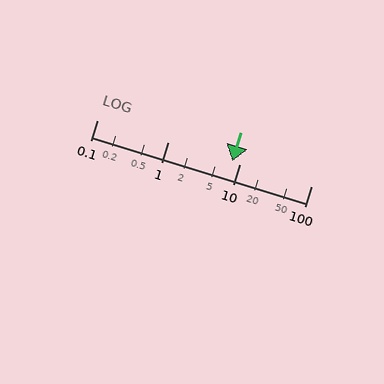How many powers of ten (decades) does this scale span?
The scale spans 3 decades, from 0.1 to 100.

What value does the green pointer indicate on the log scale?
The pointer indicates approximately 7.8.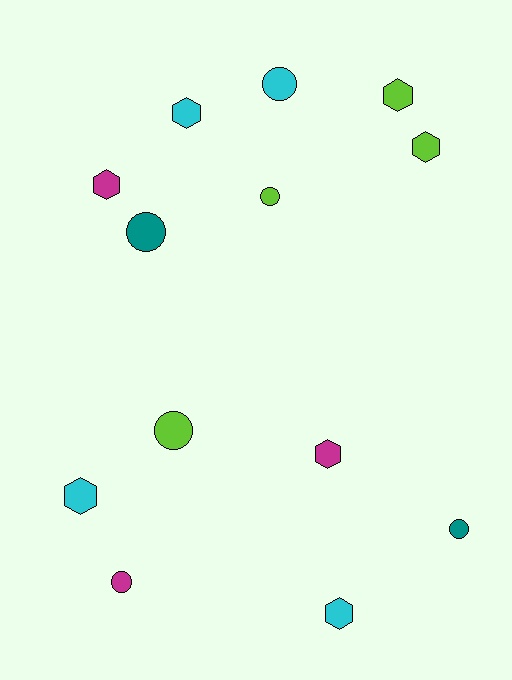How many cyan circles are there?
There is 1 cyan circle.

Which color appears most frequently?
Lime, with 4 objects.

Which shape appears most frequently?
Hexagon, with 7 objects.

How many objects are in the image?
There are 13 objects.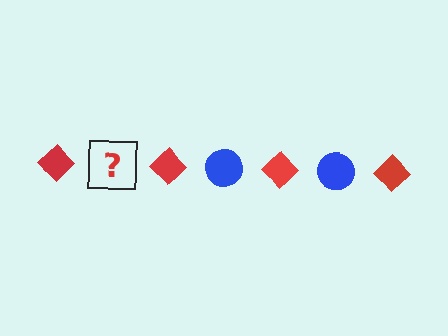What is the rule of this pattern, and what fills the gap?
The rule is that the pattern alternates between red diamond and blue circle. The gap should be filled with a blue circle.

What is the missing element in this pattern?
The missing element is a blue circle.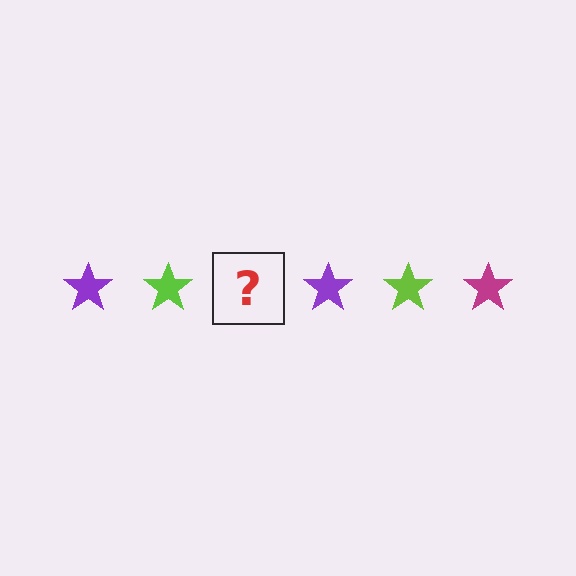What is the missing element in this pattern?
The missing element is a magenta star.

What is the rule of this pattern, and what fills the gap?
The rule is that the pattern cycles through purple, lime, magenta stars. The gap should be filled with a magenta star.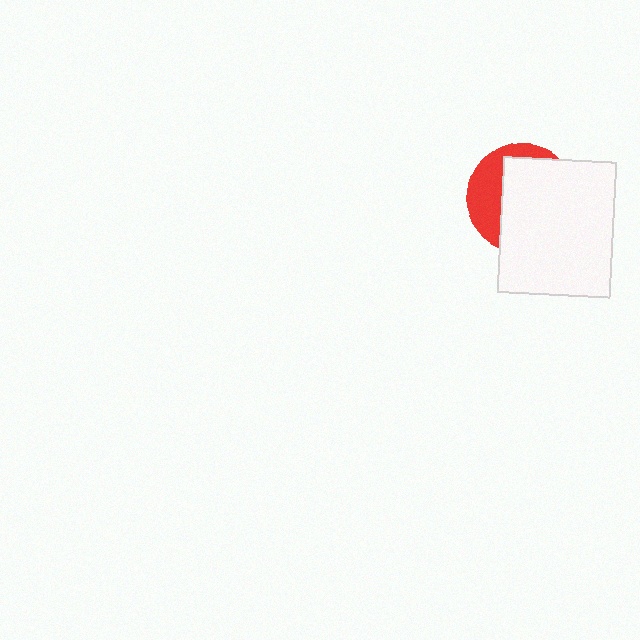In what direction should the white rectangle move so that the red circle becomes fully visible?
The white rectangle should move right. That is the shortest direction to clear the overlap and leave the red circle fully visible.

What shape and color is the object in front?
The object in front is a white rectangle.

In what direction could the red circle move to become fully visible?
The red circle could move left. That would shift it out from behind the white rectangle entirely.